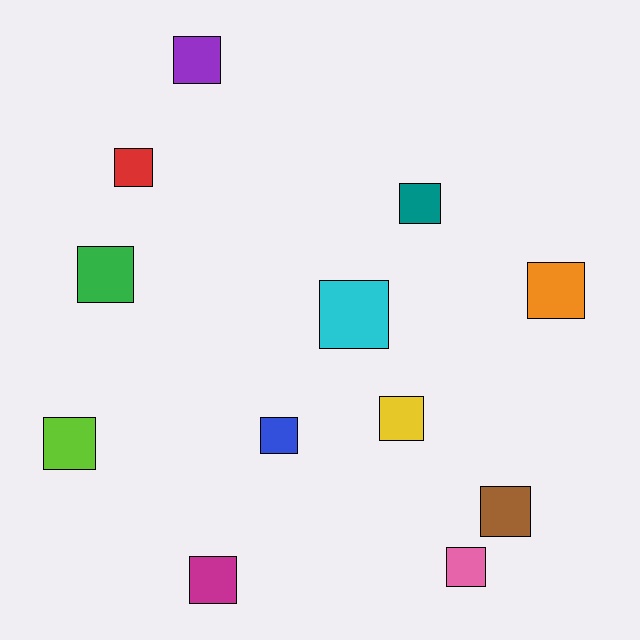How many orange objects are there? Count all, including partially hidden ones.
There is 1 orange object.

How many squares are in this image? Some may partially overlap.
There are 12 squares.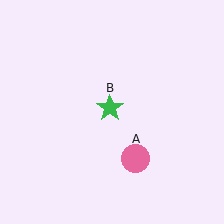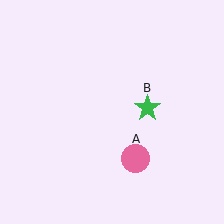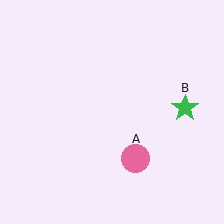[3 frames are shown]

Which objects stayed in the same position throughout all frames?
Pink circle (object A) remained stationary.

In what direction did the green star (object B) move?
The green star (object B) moved right.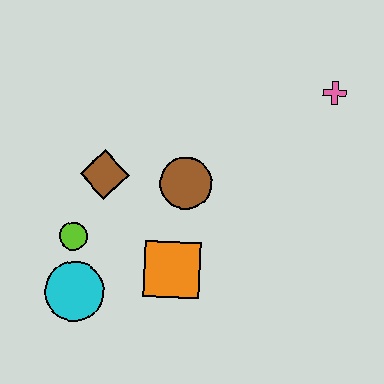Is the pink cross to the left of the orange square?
No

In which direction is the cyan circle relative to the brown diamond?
The cyan circle is below the brown diamond.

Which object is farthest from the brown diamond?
The pink cross is farthest from the brown diamond.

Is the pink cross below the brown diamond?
No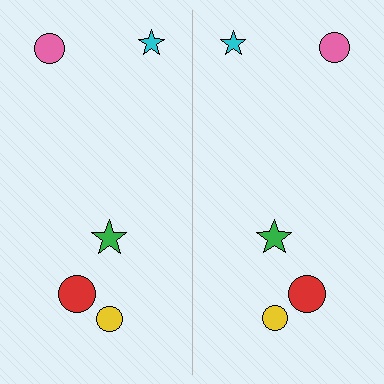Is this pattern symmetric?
Yes, this pattern has bilateral (reflection) symmetry.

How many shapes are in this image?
There are 10 shapes in this image.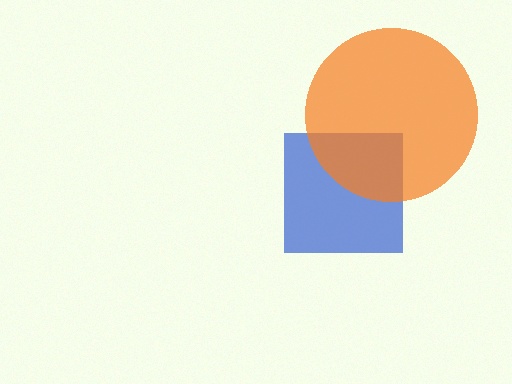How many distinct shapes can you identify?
There are 2 distinct shapes: a blue square, an orange circle.